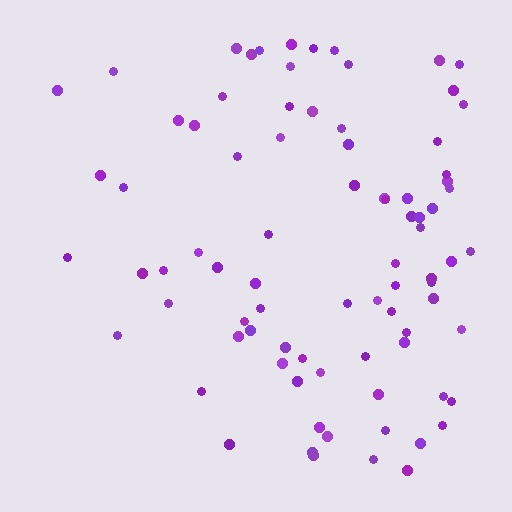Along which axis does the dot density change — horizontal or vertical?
Horizontal.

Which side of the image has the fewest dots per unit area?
The left.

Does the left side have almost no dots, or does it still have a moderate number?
Still a moderate number, just noticeably fewer than the right.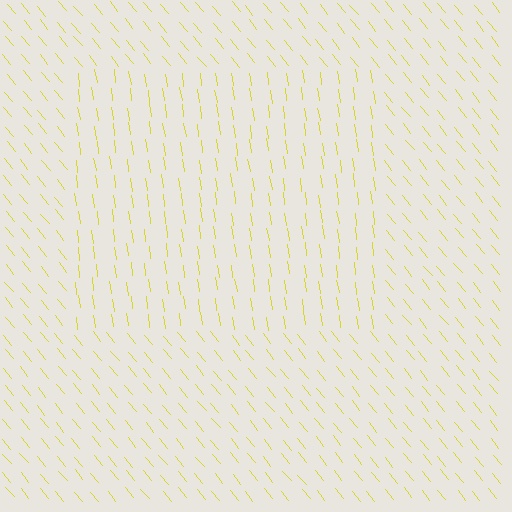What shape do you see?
I see a rectangle.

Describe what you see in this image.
The image is filled with small yellow line segments. A rectangle region in the image has lines oriented differently from the surrounding lines, creating a visible texture boundary.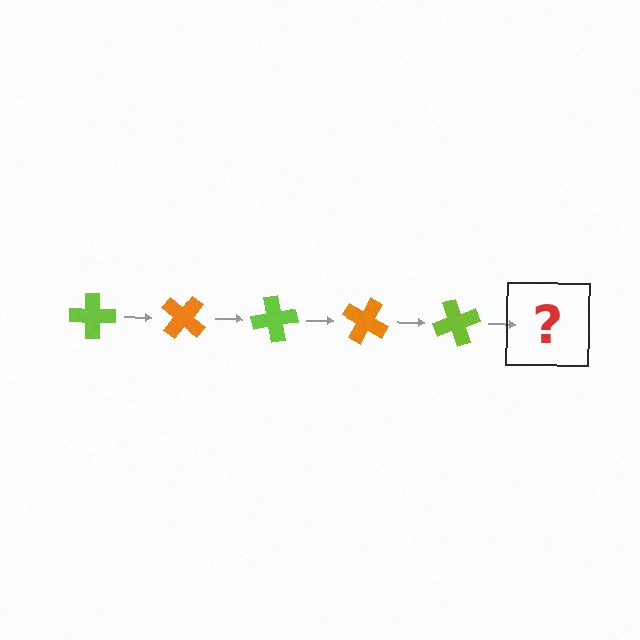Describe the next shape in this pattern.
It should be an orange cross, rotated 200 degrees from the start.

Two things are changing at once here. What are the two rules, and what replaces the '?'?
The two rules are that it rotates 40 degrees each step and the color cycles through lime and orange. The '?' should be an orange cross, rotated 200 degrees from the start.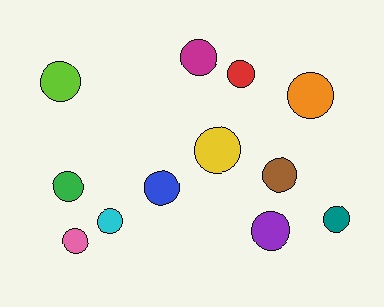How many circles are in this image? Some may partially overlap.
There are 12 circles.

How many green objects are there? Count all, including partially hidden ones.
There is 1 green object.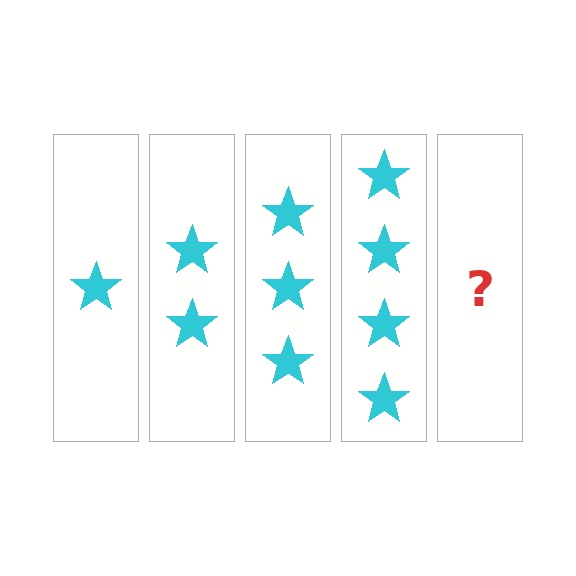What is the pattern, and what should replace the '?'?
The pattern is that each step adds one more star. The '?' should be 5 stars.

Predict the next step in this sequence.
The next step is 5 stars.